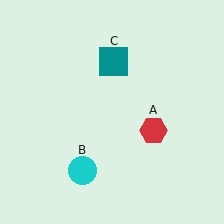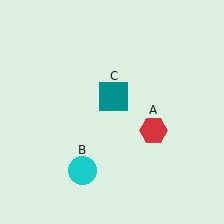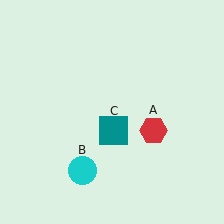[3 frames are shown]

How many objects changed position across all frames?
1 object changed position: teal square (object C).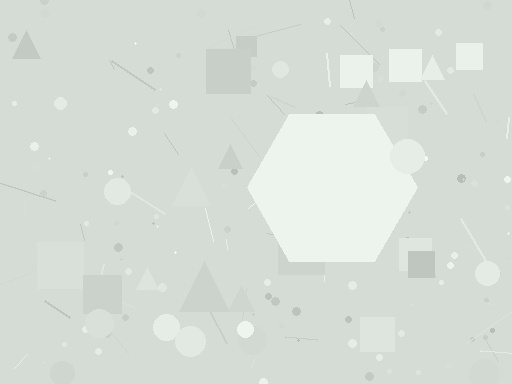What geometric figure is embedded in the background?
A hexagon is embedded in the background.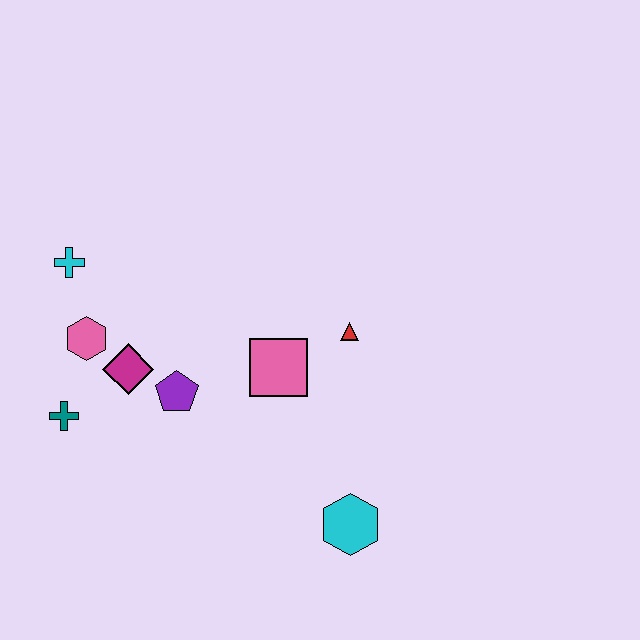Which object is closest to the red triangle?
The pink square is closest to the red triangle.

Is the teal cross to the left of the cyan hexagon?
Yes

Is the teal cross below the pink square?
Yes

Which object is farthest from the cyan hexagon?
The cyan cross is farthest from the cyan hexagon.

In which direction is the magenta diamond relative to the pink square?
The magenta diamond is to the left of the pink square.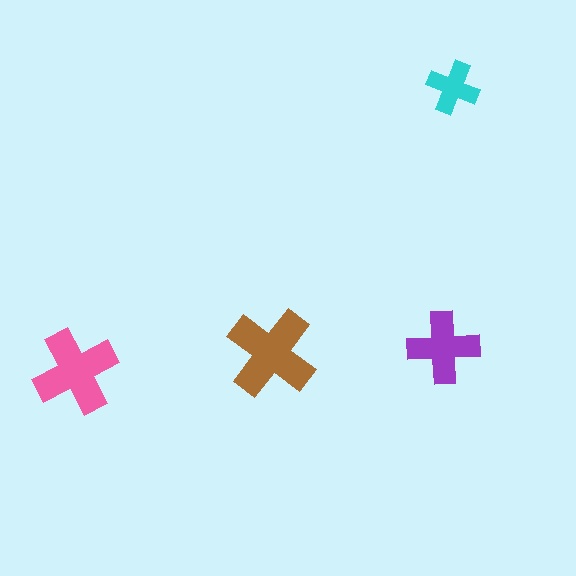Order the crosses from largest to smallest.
the brown one, the pink one, the purple one, the cyan one.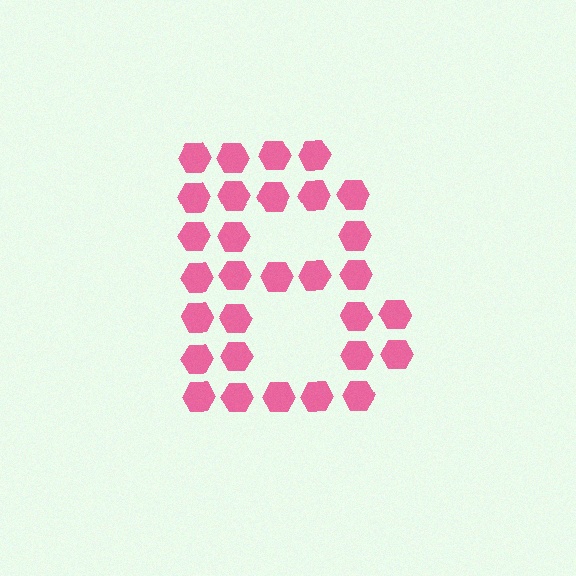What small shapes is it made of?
It is made of small hexagons.